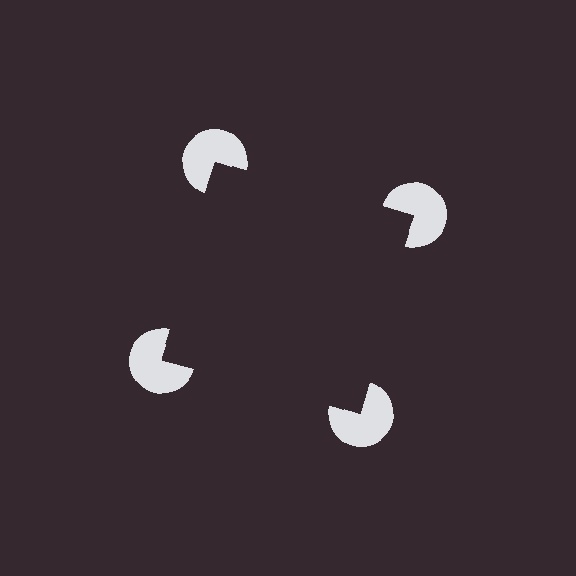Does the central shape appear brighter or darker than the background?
It typically appears slightly darker than the background, even though no actual brightness change is drawn.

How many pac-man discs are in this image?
There are 4 — one at each vertex of the illusory square.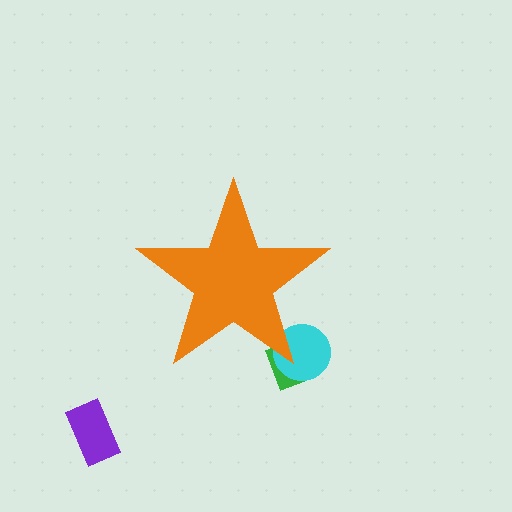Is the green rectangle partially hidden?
Yes, the green rectangle is partially hidden behind the orange star.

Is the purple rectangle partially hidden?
No, the purple rectangle is fully visible.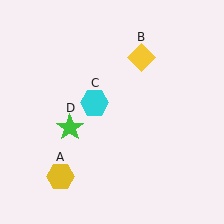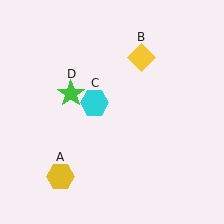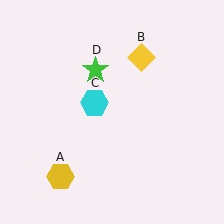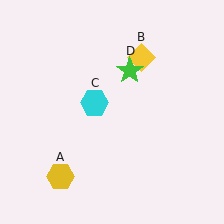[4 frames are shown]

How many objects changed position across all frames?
1 object changed position: green star (object D).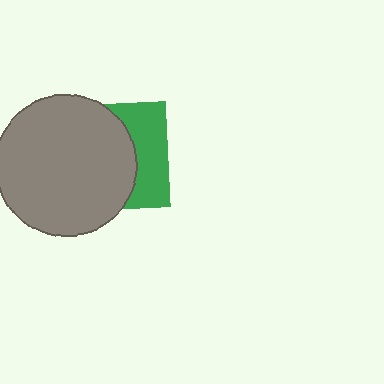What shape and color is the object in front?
The object in front is a gray circle.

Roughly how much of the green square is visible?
A small part of it is visible (roughly 36%).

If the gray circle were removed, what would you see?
You would see the complete green square.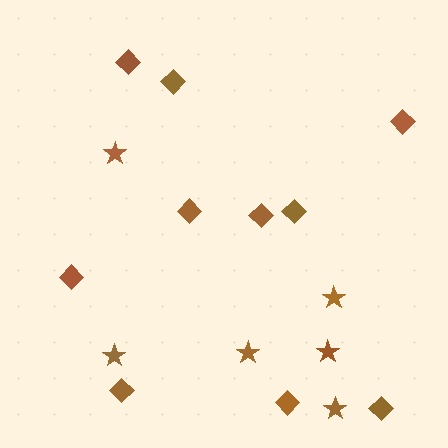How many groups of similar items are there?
There are 2 groups: one group of stars (6) and one group of diamonds (10).